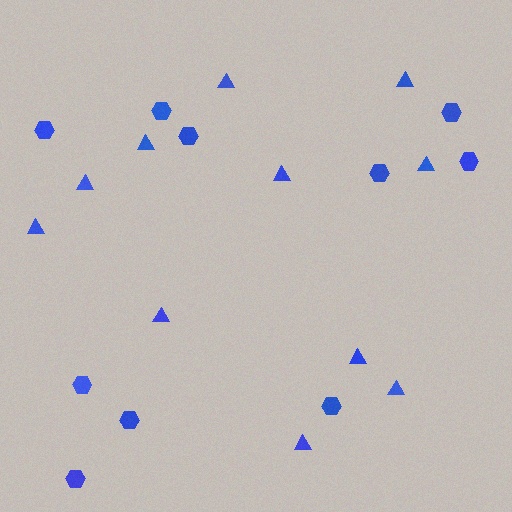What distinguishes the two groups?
There are 2 groups: one group of triangles (11) and one group of hexagons (10).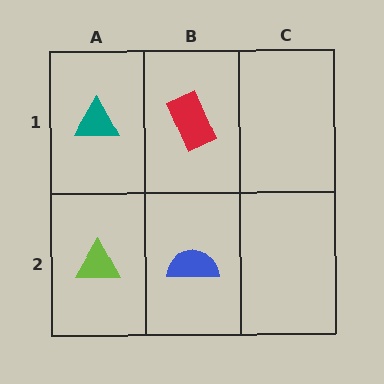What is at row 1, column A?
A teal triangle.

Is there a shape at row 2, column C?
No, that cell is empty.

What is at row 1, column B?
A red rectangle.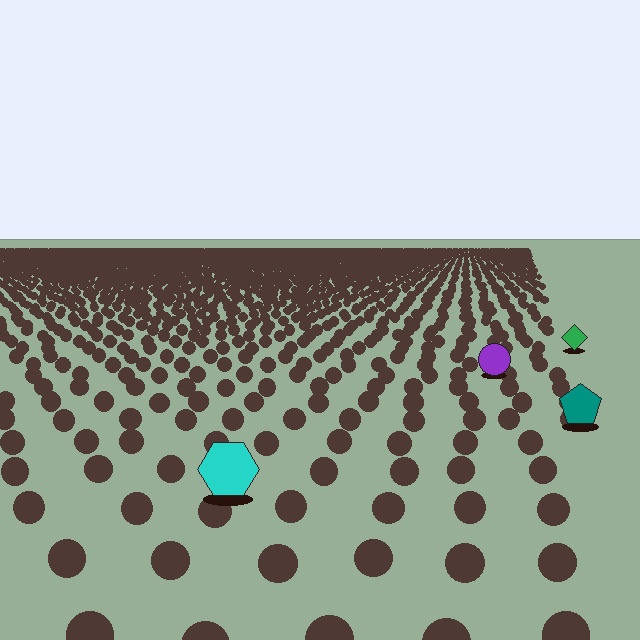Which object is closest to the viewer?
The cyan hexagon is closest. The texture marks near it are larger and more spread out.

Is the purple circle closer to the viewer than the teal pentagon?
No. The teal pentagon is closer — you can tell from the texture gradient: the ground texture is coarser near it.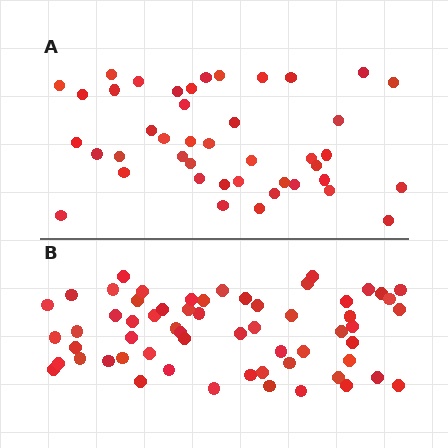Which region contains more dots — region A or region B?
Region B (the bottom region) has more dots.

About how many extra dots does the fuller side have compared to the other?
Region B has approximately 15 more dots than region A.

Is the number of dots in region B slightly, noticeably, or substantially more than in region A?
Region B has noticeably more, but not dramatically so. The ratio is roughly 1.4 to 1.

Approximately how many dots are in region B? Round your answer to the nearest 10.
About 60 dots.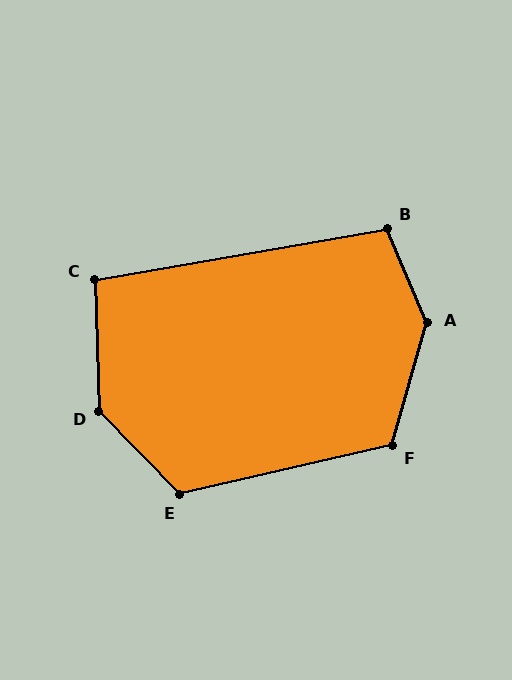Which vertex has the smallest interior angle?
C, at approximately 98 degrees.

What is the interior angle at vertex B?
Approximately 103 degrees (obtuse).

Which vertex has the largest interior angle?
A, at approximately 141 degrees.